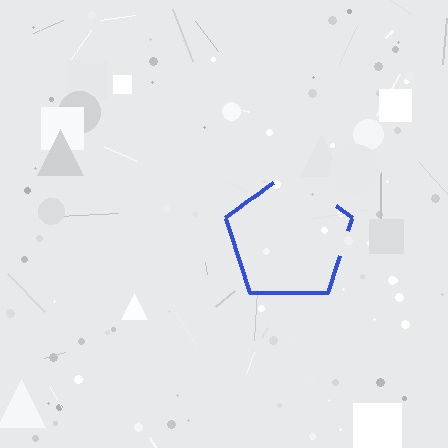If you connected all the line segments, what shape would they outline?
They would outline a pentagon.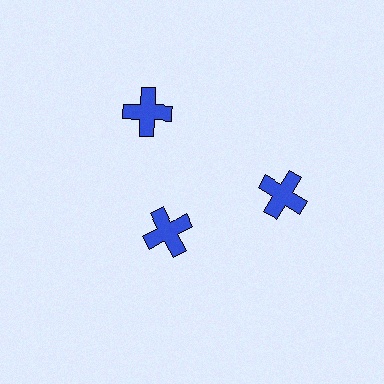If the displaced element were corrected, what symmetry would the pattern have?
It would have 3-fold rotational symmetry — the pattern would map onto itself every 120 degrees.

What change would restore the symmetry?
The symmetry would be restored by moving it outward, back onto the ring so that all 3 crosses sit at equal angles and equal distance from the center.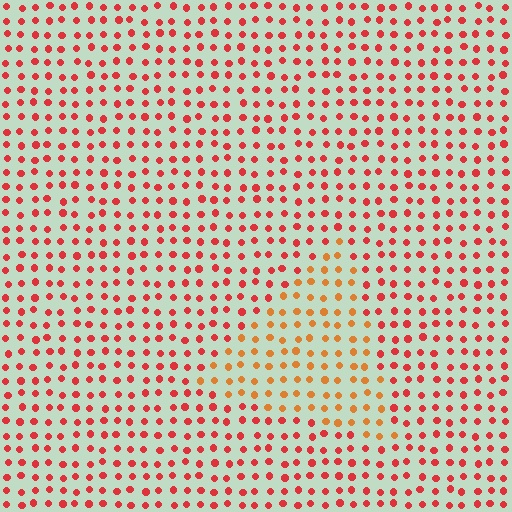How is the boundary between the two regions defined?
The boundary is defined purely by a slight shift in hue (about 31 degrees). Spacing, size, and orientation are identical on both sides.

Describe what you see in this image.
The image is filled with small red elements in a uniform arrangement. A triangle-shaped region is visible where the elements are tinted to a slightly different hue, forming a subtle color boundary.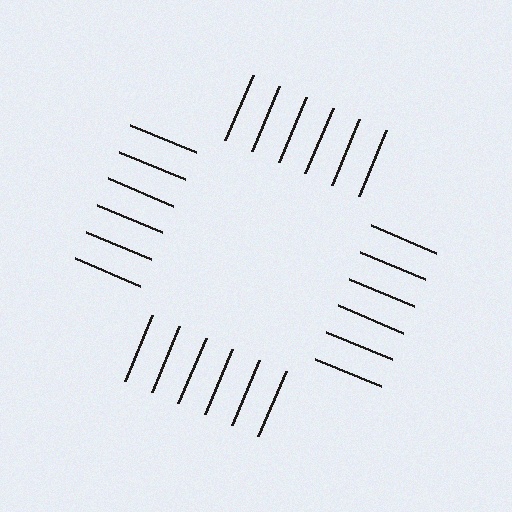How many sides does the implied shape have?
4 sides — the line-ends trace a square.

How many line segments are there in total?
24 — 6 along each of the 4 edges.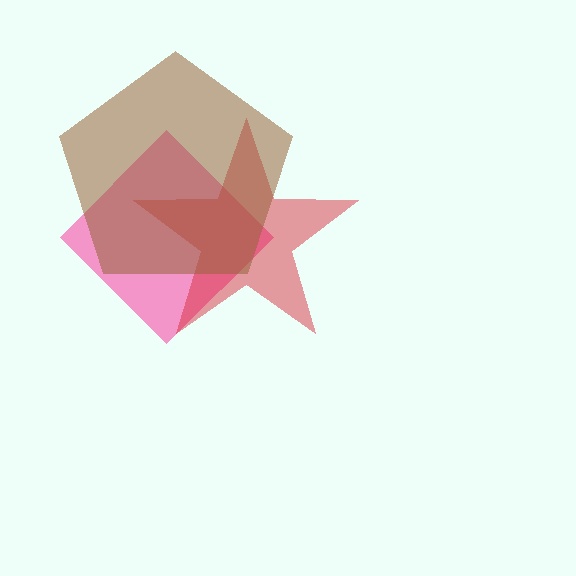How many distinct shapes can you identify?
There are 3 distinct shapes: a pink diamond, a red star, a brown pentagon.